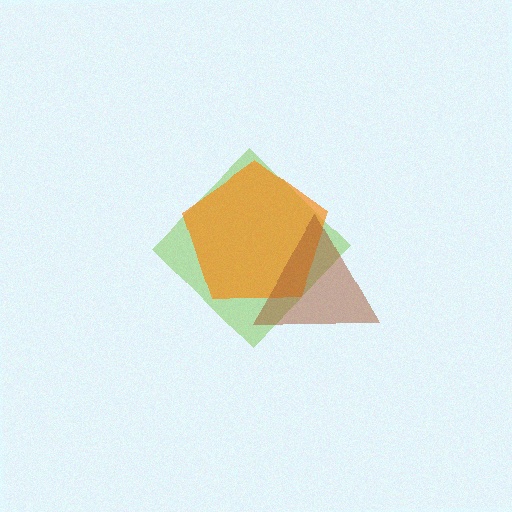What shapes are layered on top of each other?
The layered shapes are: a lime diamond, an orange pentagon, a brown triangle.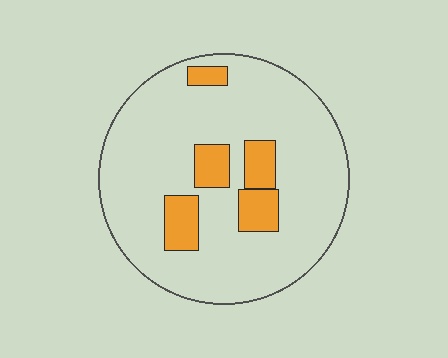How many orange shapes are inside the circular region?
5.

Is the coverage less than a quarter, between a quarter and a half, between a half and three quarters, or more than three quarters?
Less than a quarter.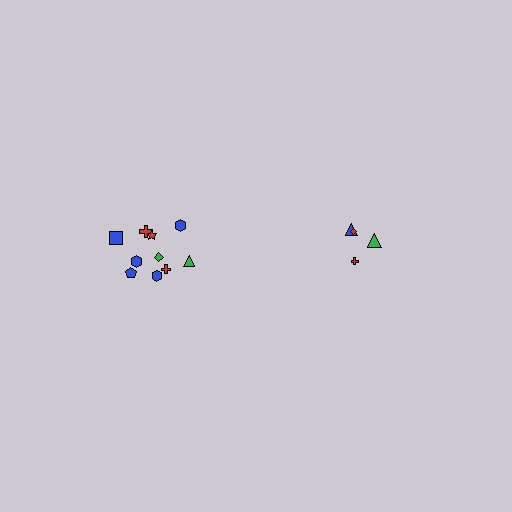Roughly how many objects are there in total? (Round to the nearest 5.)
Roughly 15 objects in total.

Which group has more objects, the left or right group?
The left group.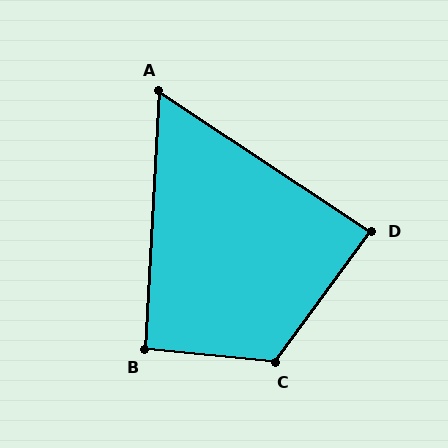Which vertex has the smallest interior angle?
A, at approximately 60 degrees.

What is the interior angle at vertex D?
Approximately 87 degrees (approximately right).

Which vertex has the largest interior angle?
C, at approximately 120 degrees.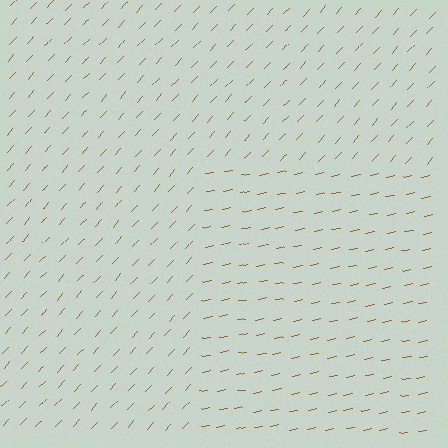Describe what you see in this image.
The image is filled with small brown line segments. A rectangle region in the image has lines oriented differently from the surrounding lines, creating a visible texture boundary.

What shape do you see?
I see a rectangle.